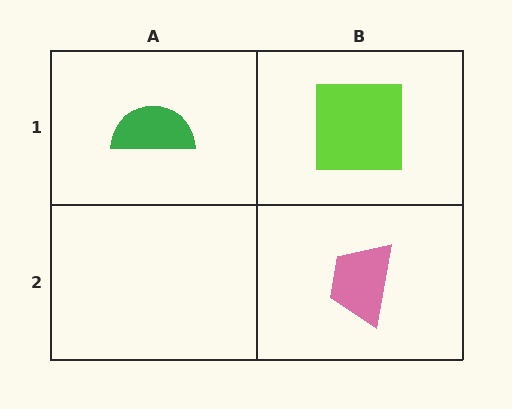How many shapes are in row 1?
2 shapes.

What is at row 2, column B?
A pink trapezoid.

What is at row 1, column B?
A lime square.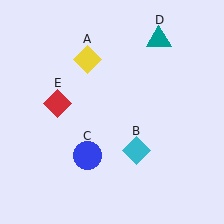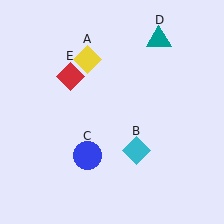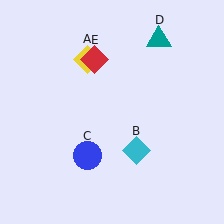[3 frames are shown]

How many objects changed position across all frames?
1 object changed position: red diamond (object E).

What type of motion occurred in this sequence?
The red diamond (object E) rotated clockwise around the center of the scene.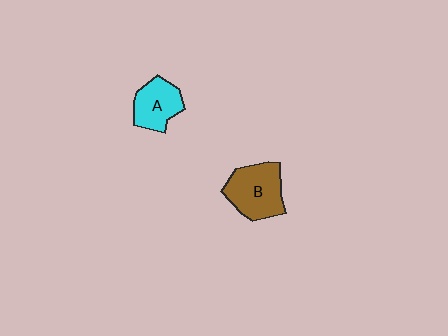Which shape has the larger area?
Shape B (brown).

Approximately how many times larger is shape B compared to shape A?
Approximately 1.4 times.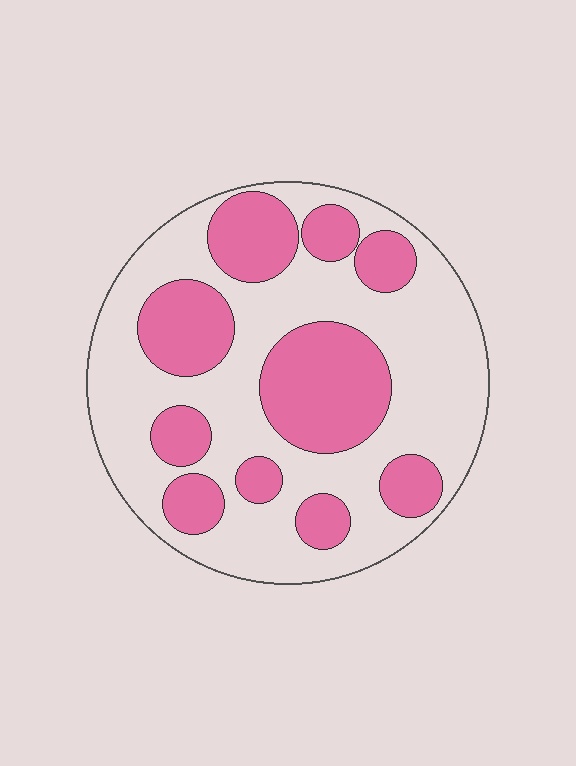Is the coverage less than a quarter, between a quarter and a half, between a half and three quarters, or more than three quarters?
Between a quarter and a half.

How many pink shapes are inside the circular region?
10.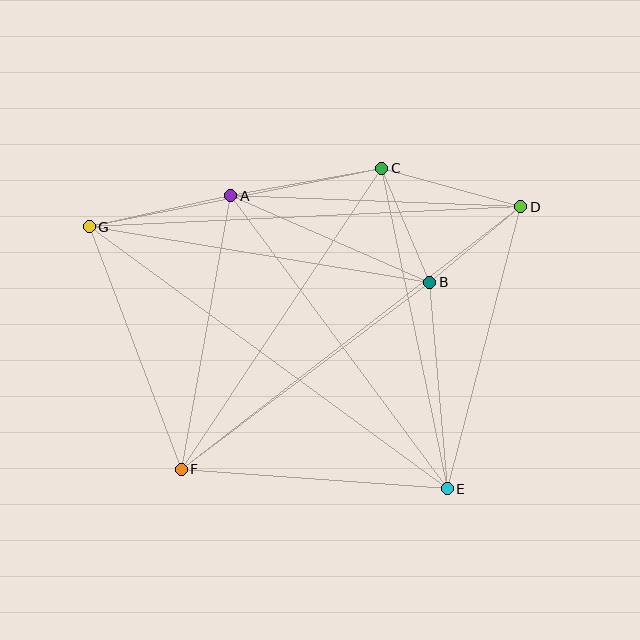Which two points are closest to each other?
Points B and D are closest to each other.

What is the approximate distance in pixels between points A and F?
The distance between A and F is approximately 278 pixels.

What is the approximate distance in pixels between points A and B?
The distance between A and B is approximately 217 pixels.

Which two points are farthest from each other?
Points E and G are farthest from each other.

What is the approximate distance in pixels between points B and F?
The distance between B and F is approximately 311 pixels.